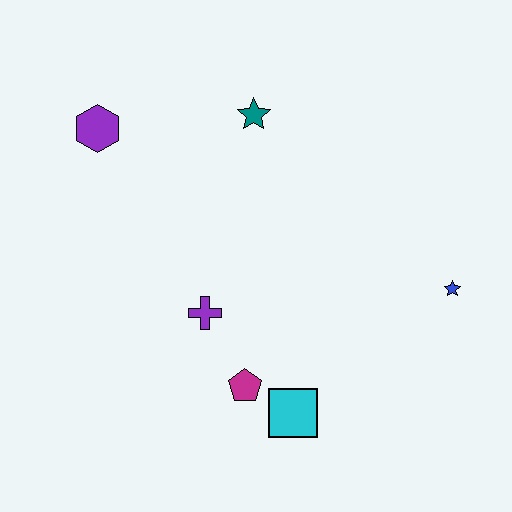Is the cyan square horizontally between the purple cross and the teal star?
No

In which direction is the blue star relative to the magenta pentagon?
The blue star is to the right of the magenta pentagon.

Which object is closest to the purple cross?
The magenta pentagon is closest to the purple cross.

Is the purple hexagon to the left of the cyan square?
Yes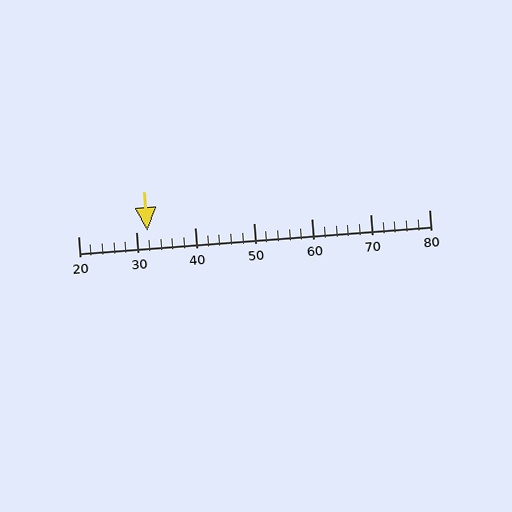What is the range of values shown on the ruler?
The ruler shows values from 20 to 80.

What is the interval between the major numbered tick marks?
The major tick marks are spaced 10 units apart.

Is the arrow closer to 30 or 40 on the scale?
The arrow is closer to 30.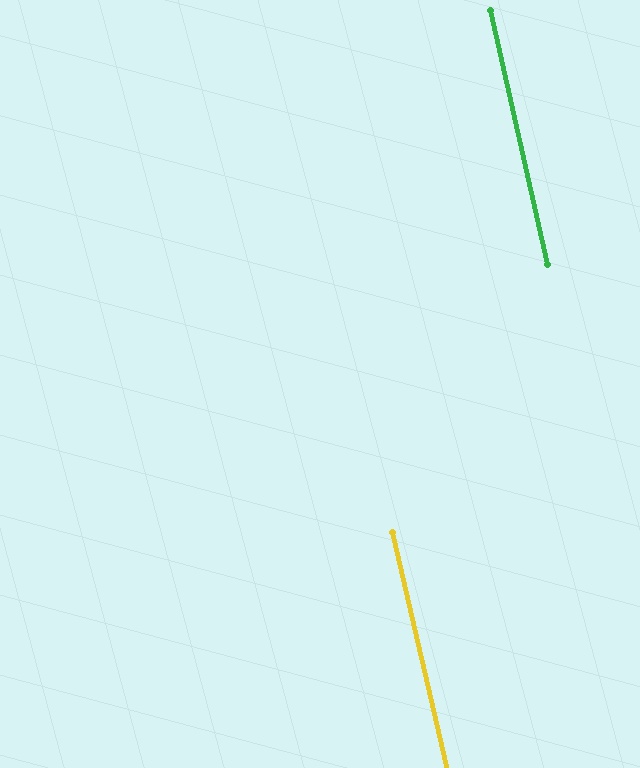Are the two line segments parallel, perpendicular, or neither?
Parallel — their directions differ by only 0.4°.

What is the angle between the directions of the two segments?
Approximately 0 degrees.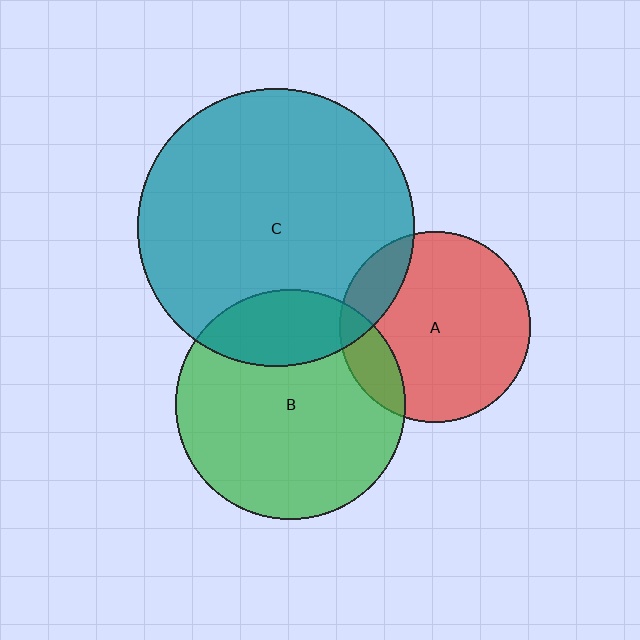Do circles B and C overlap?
Yes.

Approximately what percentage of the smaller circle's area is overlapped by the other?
Approximately 25%.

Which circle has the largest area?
Circle C (teal).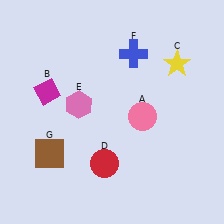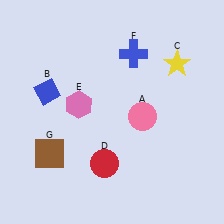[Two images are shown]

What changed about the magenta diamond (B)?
In Image 1, B is magenta. In Image 2, it changed to blue.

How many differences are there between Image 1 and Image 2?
There is 1 difference between the two images.